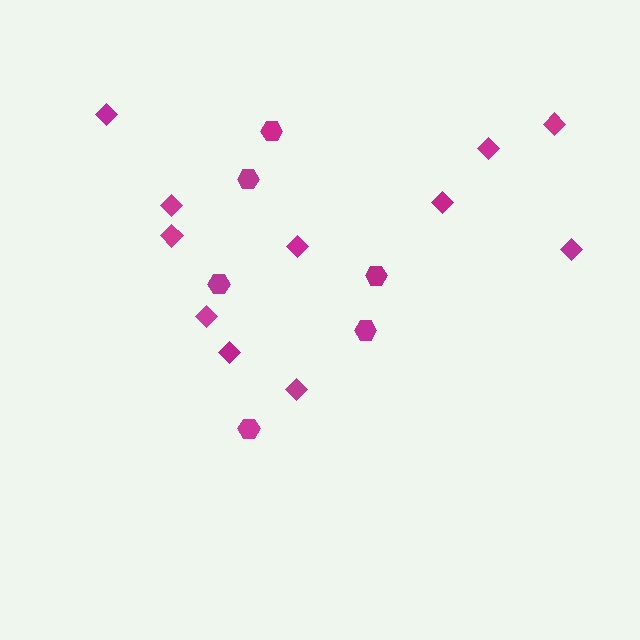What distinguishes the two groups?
There are 2 groups: one group of hexagons (6) and one group of diamonds (11).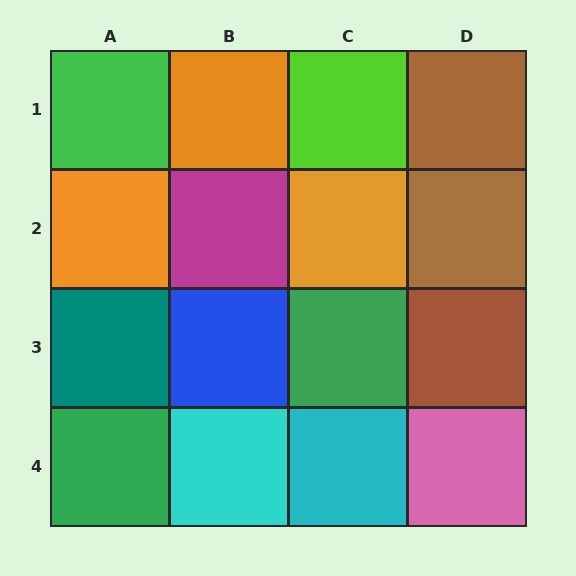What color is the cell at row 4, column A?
Green.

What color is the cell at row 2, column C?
Orange.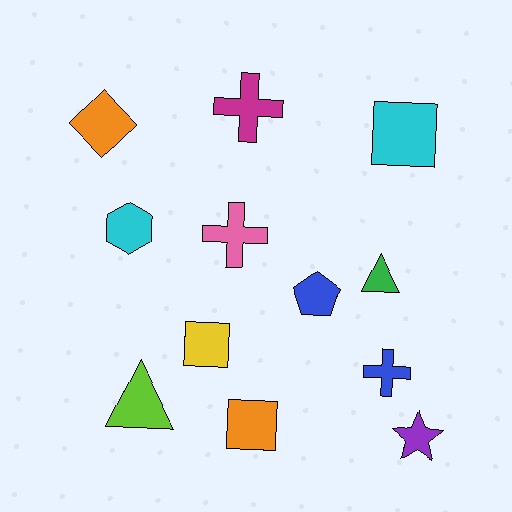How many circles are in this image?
There are no circles.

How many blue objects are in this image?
There are 2 blue objects.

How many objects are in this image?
There are 12 objects.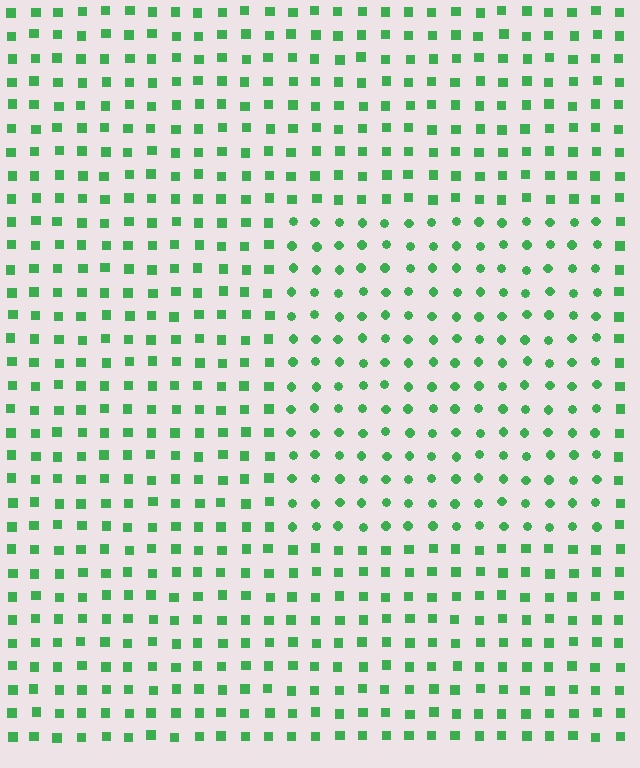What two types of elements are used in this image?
The image uses circles inside the rectangle region and squares outside it.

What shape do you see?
I see a rectangle.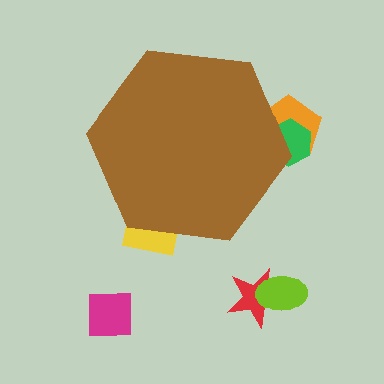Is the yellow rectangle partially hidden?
Yes, the yellow rectangle is partially hidden behind the brown hexagon.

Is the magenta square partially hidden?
No, the magenta square is fully visible.